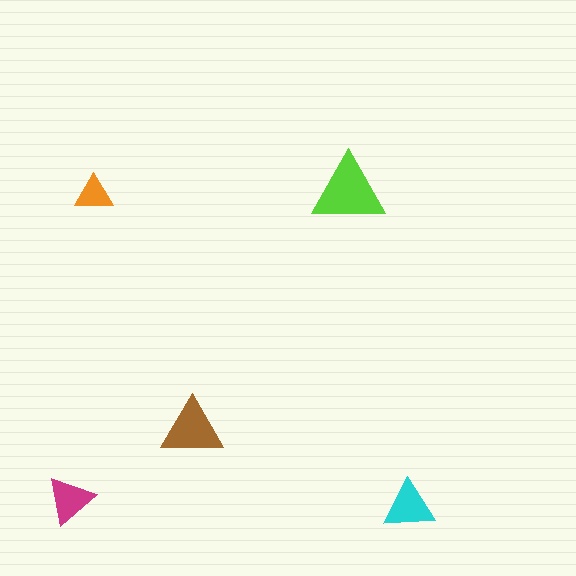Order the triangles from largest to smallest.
the lime one, the brown one, the cyan one, the magenta one, the orange one.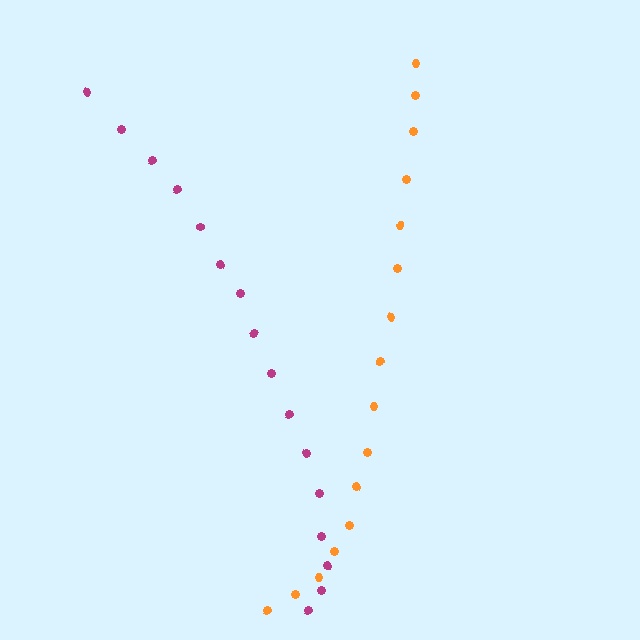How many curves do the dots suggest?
There are 2 distinct paths.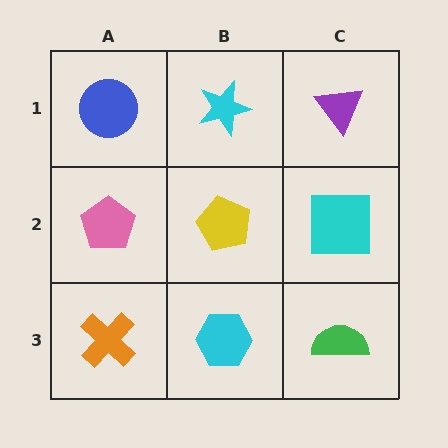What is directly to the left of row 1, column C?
A cyan star.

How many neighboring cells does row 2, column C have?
3.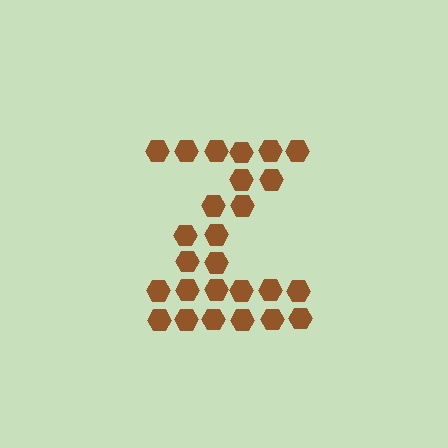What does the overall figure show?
The overall figure shows the letter Z.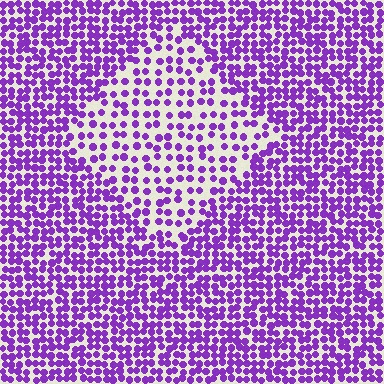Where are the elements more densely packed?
The elements are more densely packed outside the diamond boundary.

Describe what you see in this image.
The image contains small purple elements arranged at two different densities. A diamond-shaped region is visible where the elements are less densely packed than the surrounding area.